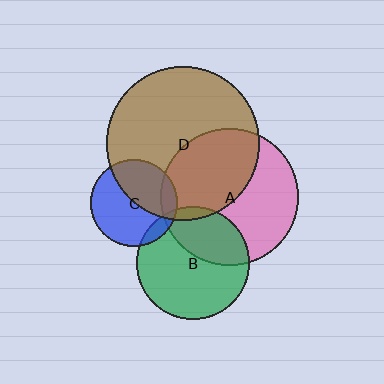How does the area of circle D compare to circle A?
Approximately 1.2 times.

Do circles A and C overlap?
Yes.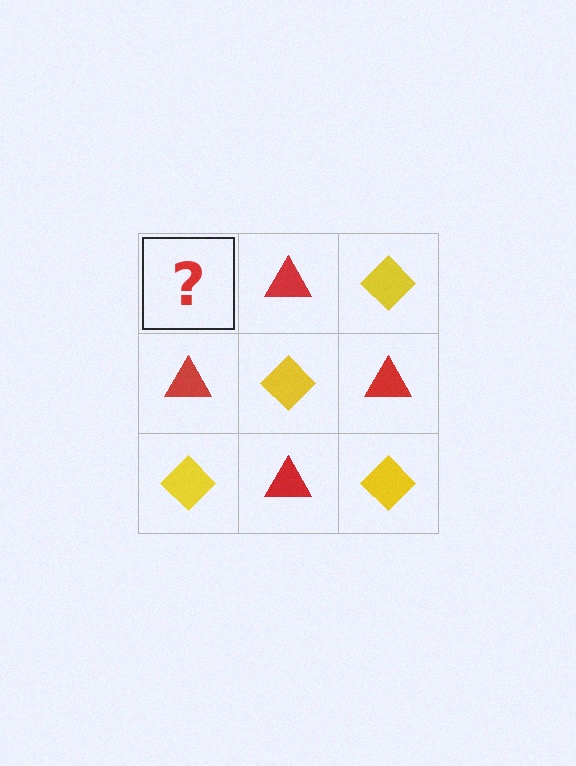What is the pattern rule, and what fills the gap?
The rule is that it alternates yellow diamond and red triangle in a checkerboard pattern. The gap should be filled with a yellow diamond.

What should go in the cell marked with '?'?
The missing cell should contain a yellow diamond.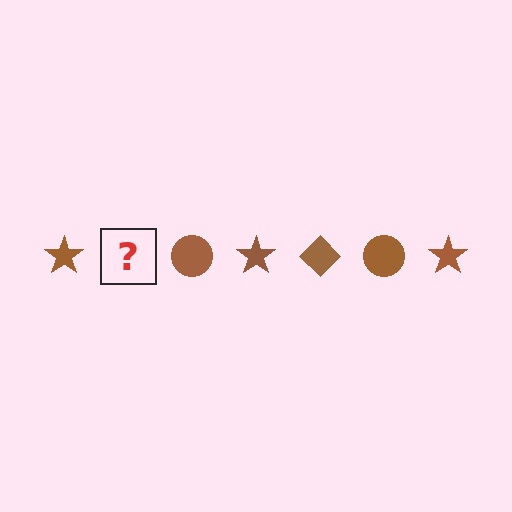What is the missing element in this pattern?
The missing element is a brown diamond.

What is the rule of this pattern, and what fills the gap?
The rule is that the pattern cycles through star, diamond, circle shapes in brown. The gap should be filled with a brown diamond.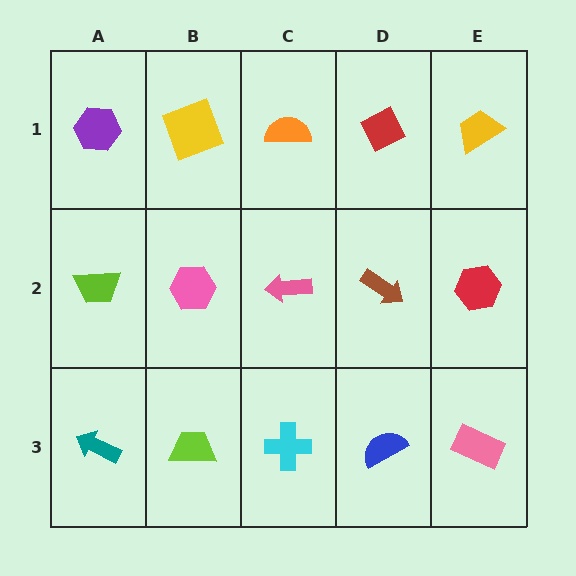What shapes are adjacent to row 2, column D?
A red diamond (row 1, column D), a blue semicircle (row 3, column D), a pink arrow (row 2, column C), a red hexagon (row 2, column E).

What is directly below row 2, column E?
A pink rectangle.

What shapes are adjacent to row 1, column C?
A pink arrow (row 2, column C), a yellow square (row 1, column B), a red diamond (row 1, column D).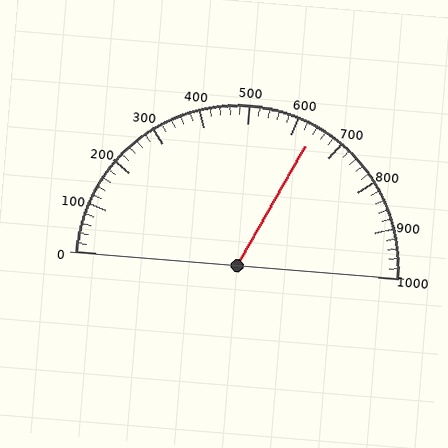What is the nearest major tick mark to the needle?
The nearest major tick mark is 600.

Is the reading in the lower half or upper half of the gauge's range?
The reading is in the upper half of the range (0 to 1000).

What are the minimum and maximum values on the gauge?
The gauge ranges from 0 to 1000.